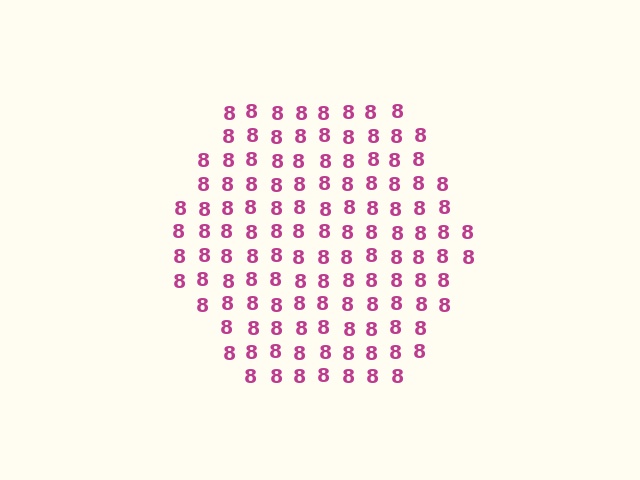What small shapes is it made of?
It is made of small digit 8's.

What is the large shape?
The large shape is a hexagon.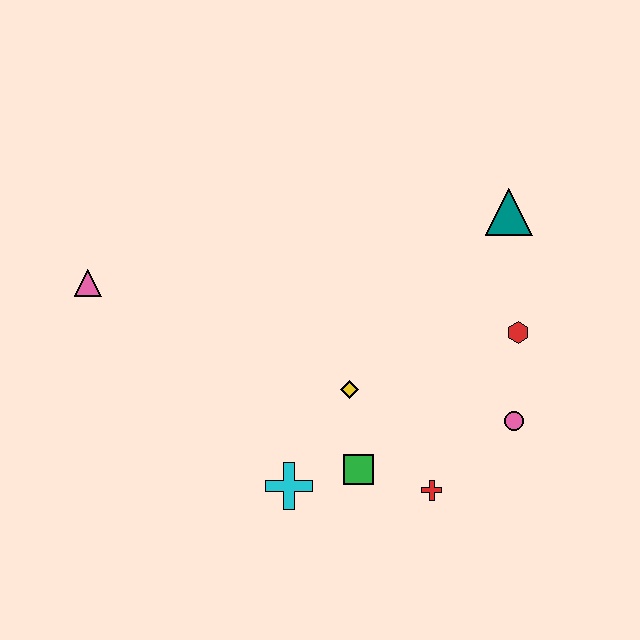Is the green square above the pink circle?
No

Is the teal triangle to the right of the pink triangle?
Yes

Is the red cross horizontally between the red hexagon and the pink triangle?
Yes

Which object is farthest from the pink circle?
The pink triangle is farthest from the pink circle.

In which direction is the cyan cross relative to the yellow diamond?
The cyan cross is below the yellow diamond.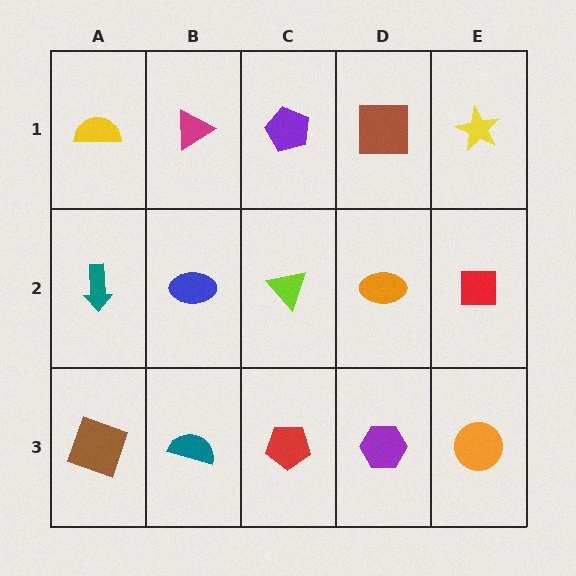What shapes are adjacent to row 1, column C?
A lime triangle (row 2, column C), a magenta triangle (row 1, column B), a brown square (row 1, column D).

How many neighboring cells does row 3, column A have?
2.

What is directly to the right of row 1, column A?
A magenta triangle.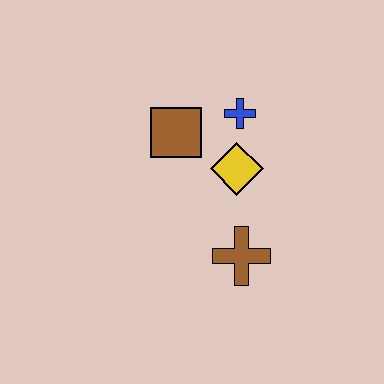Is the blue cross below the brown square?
No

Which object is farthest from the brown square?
The brown cross is farthest from the brown square.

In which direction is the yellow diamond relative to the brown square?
The yellow diamond is to the right of the brown square.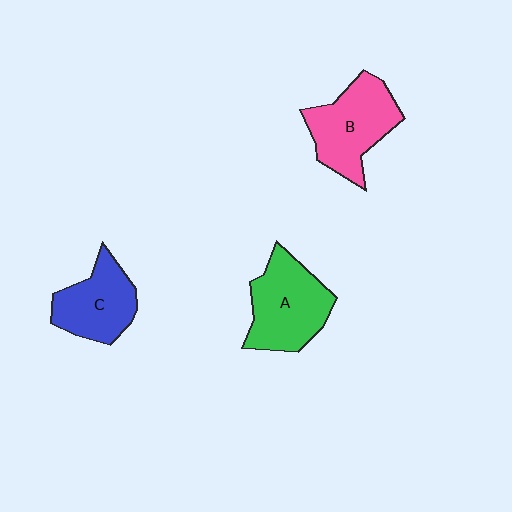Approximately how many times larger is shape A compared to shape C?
Approximately 1.2 times.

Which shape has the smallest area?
Shape C (blue).